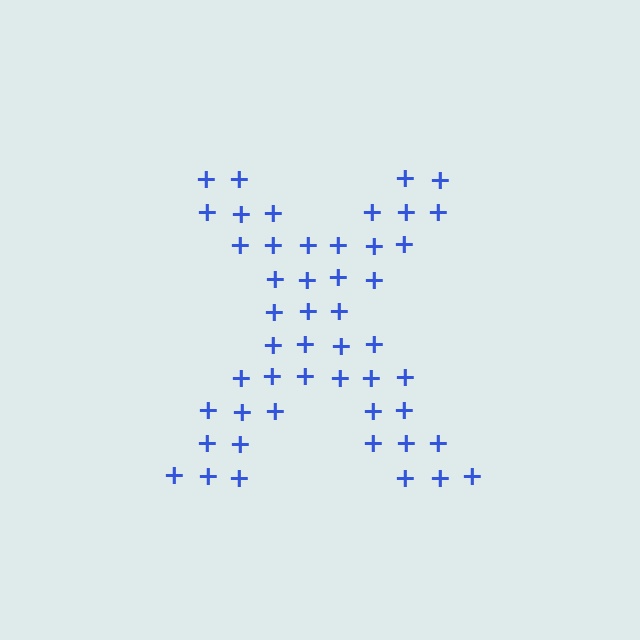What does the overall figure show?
The overall figure shows the letter X.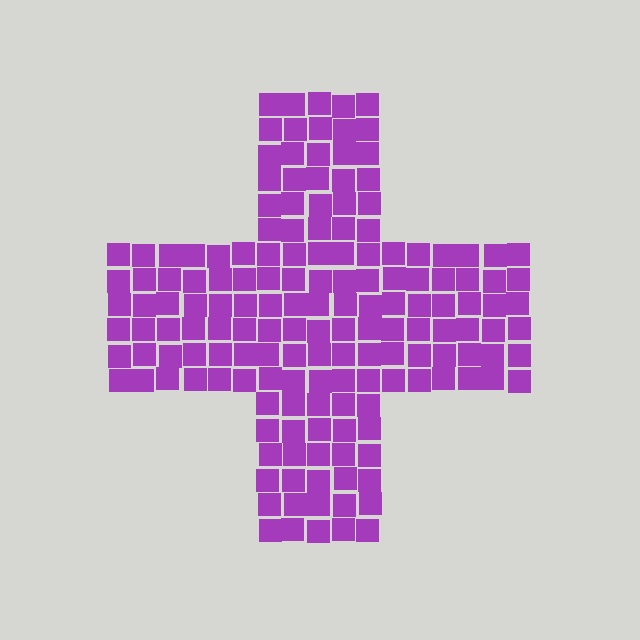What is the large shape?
The large shape is a cross.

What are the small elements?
The small elements are squares.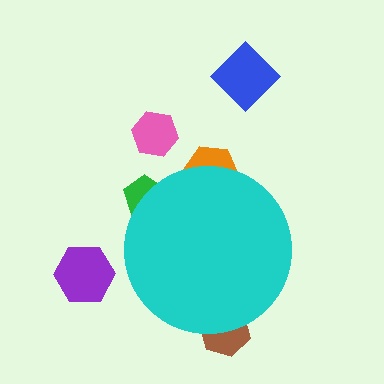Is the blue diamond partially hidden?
No, the blue diamond is fully visible.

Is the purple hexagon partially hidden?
No, the purple hexagon is fully visible.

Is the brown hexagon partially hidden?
Yes, the brown hexagon is partially hidden behind the cyan circle.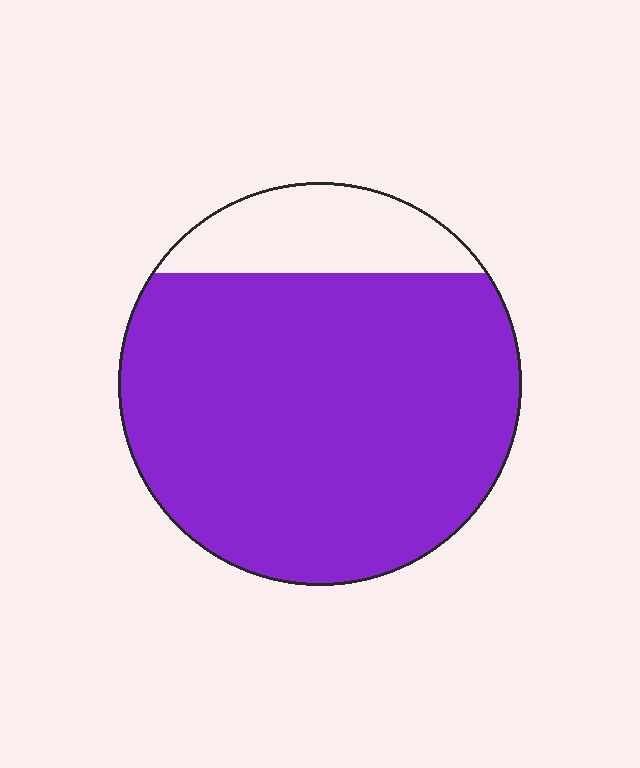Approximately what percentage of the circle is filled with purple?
Approximately 85%.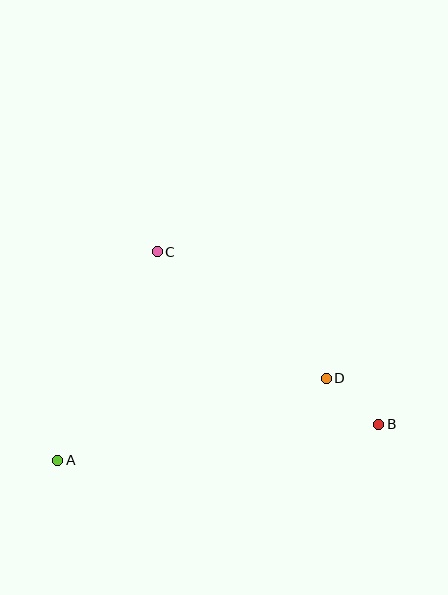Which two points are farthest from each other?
Points A and B are farthest from each other.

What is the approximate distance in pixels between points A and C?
The distance between A and C is approximately 231 pixels.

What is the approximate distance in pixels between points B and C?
The distance between B and C is approximately 281 pixels.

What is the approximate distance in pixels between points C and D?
The distance between C and D is approximately 211 pixels.